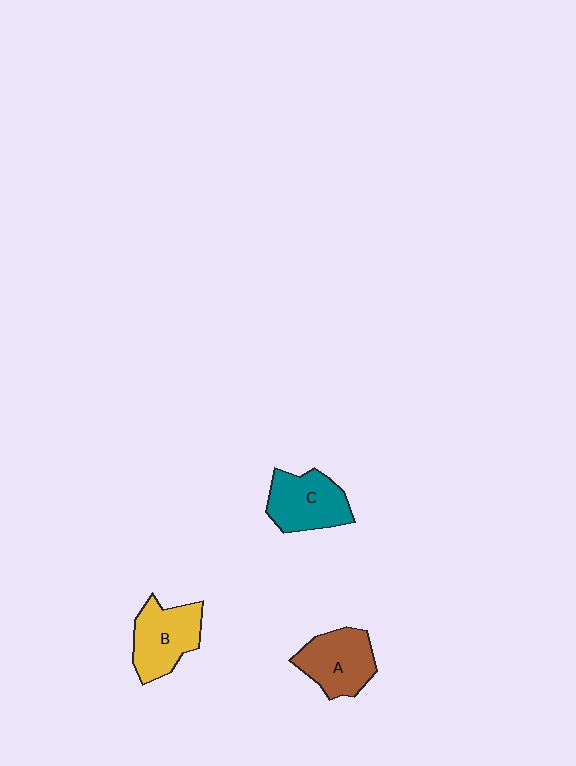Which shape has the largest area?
Shape B (yellow).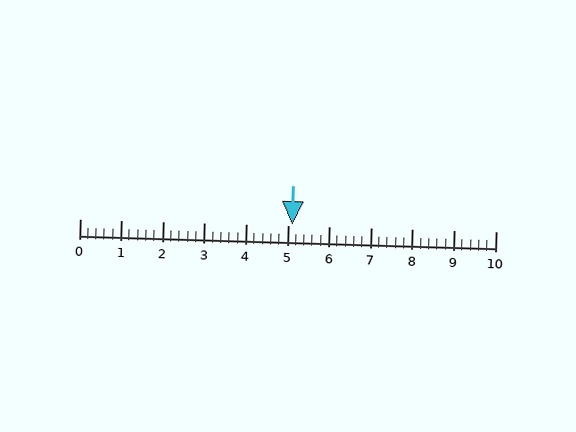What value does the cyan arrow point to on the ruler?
The cyan arrow points to approximately 5.1.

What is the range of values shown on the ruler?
The ruler shows values from 0 to 10.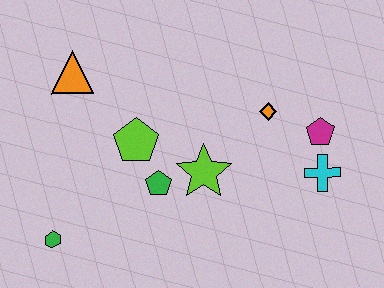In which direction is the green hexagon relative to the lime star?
The green hexagon is to the left of the lime star.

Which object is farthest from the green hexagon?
The magenta pentagon is farthest from the green hexagon.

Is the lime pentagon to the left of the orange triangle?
No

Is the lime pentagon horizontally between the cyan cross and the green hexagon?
Yes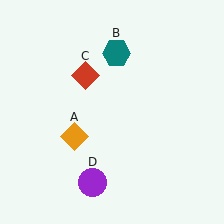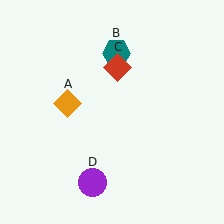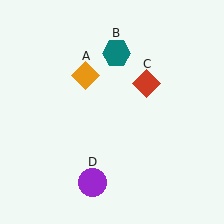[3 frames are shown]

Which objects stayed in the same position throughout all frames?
Teal hexagon (object B) and purple circle (object D) remained stationary.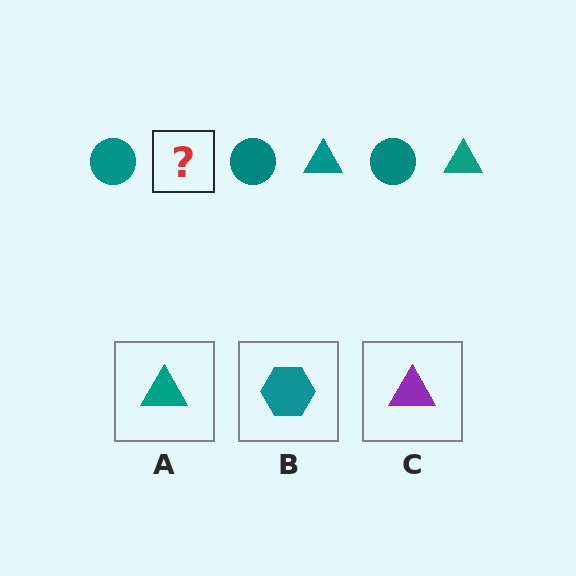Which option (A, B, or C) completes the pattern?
A.